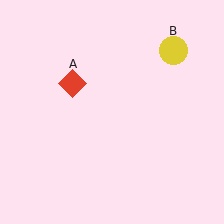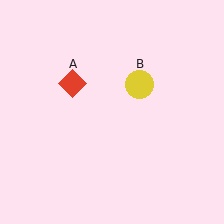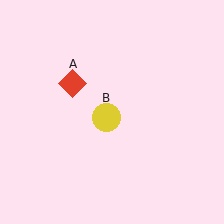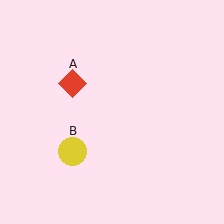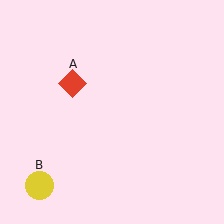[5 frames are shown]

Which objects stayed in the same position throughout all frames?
Red diamond (object A) remained stationary.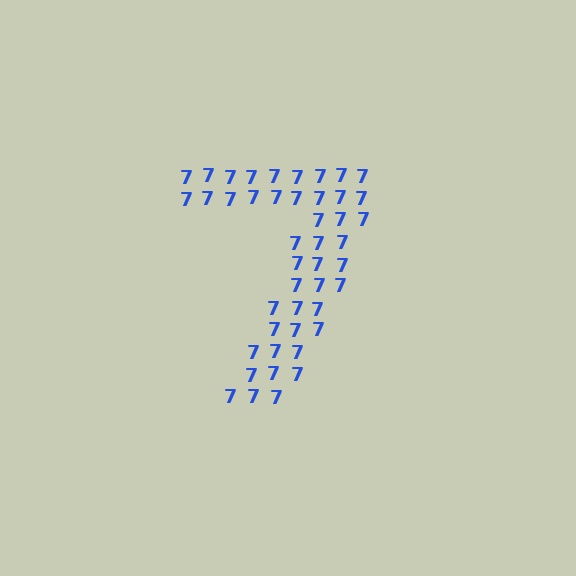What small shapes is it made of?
It is made of small digit 7's.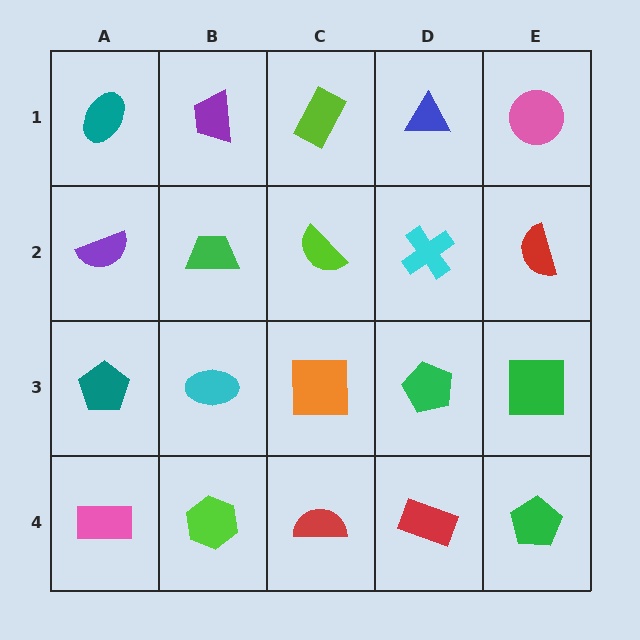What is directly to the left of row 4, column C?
A lime hexagon.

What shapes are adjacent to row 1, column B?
A green trapezoid (row 2, column B), a teal ellipse (row 1, column A), a lime rectangle (row 1, column C).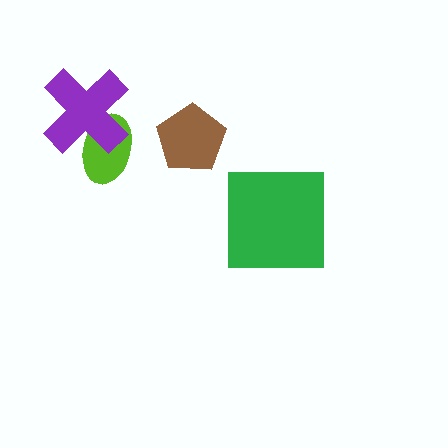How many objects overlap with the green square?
0 objects overlap with the green square.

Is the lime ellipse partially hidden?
Yes, it is partially covered by another shape.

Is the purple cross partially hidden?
No, no other shape covers it.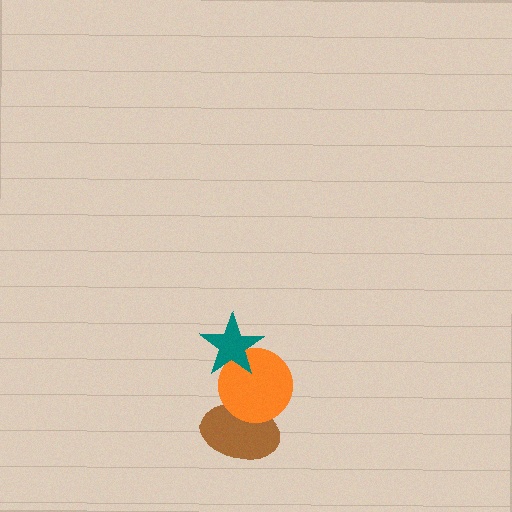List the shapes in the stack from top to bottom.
From top to bottom: the teal star, the orange circle, the brown ellipse.